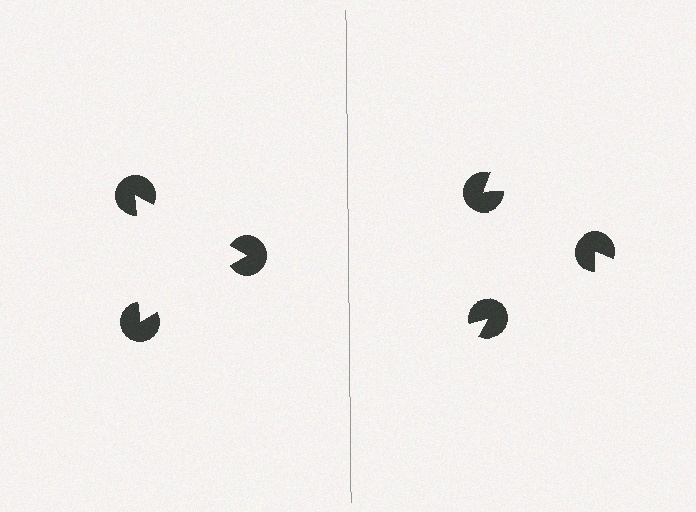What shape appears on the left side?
An illusory triangle.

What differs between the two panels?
The pac-man discs are positioned identically on both sides; only the wedge orientations differ. On the left they align to a triangle; on the right they are misaligned.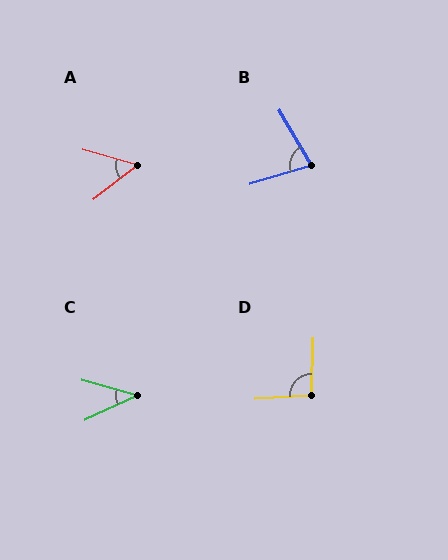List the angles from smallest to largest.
C (40°), A (53°), B (77°), D (95°).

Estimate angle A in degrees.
Approximately 53 degrees.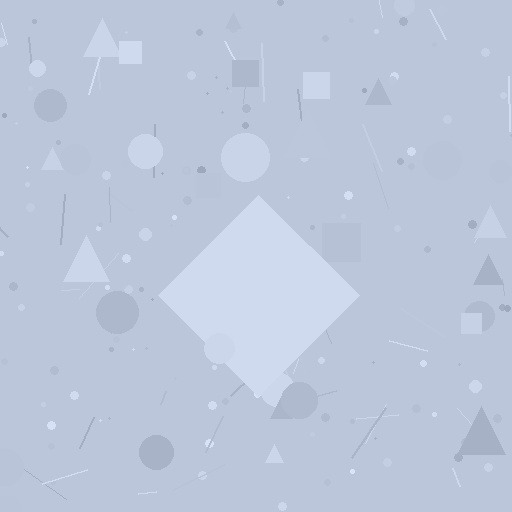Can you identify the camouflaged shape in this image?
The camouflaged shape is a diamond.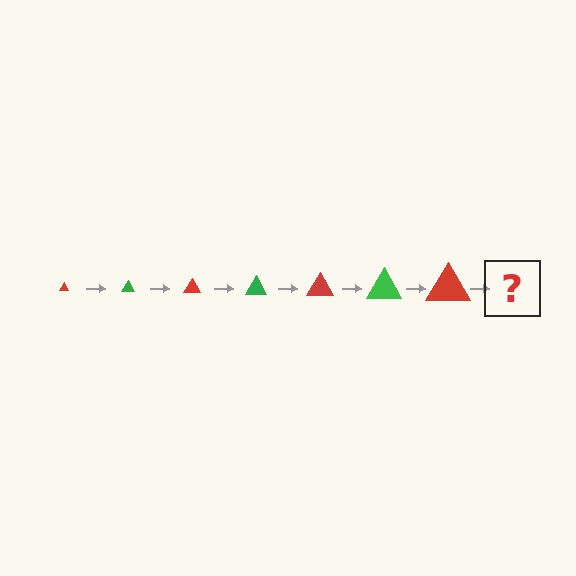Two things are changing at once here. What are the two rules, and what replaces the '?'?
The two rules are that the triangle grows larger each step and the color cycles through red and green. The '?' should be a green triangle, larger than the previous one.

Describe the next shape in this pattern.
It should be a green triangle, larger than the previous one.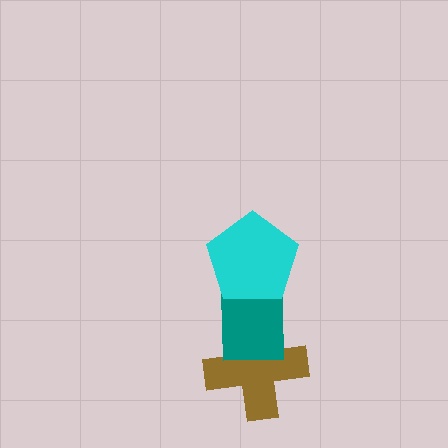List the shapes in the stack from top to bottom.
From top to bottom: the cyan pentagon, the teal rectangle, the brown cross.